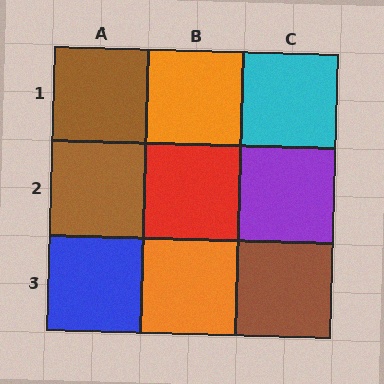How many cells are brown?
3 cells are brown.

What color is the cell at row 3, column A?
Blue.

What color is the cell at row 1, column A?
Brown.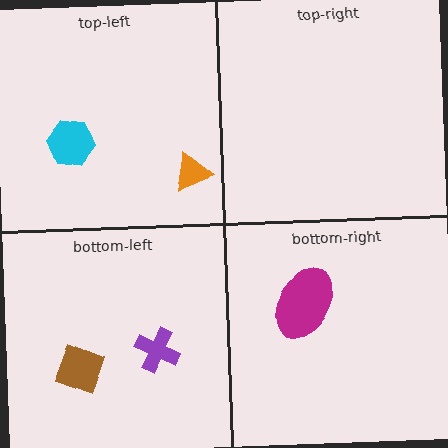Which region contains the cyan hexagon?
The top-left region.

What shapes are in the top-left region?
The orange triangle, the cyan hexagon.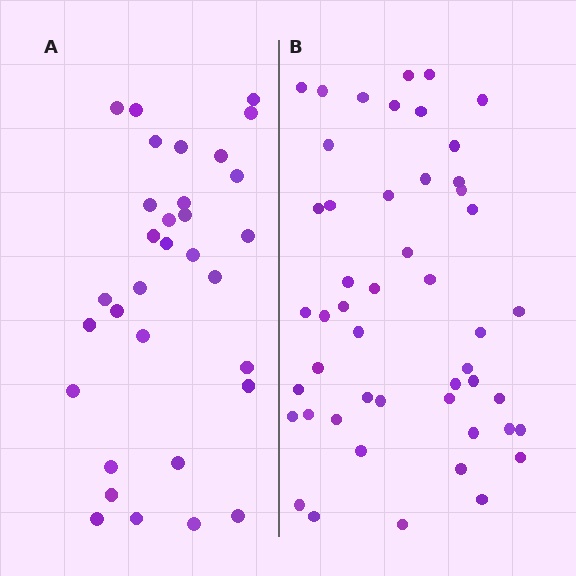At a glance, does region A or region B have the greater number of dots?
Region B (the right region) has more dots.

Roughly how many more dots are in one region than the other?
Region B has approximately 15 more dots than region A.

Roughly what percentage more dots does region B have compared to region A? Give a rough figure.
About 55% more.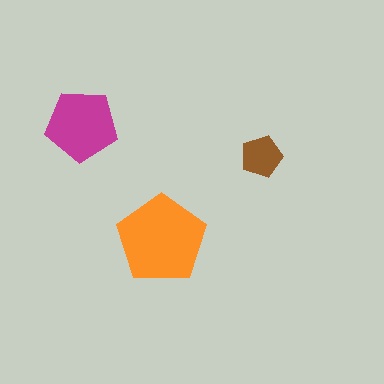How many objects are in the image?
There are 3 objects in the image.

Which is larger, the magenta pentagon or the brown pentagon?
The magenta one.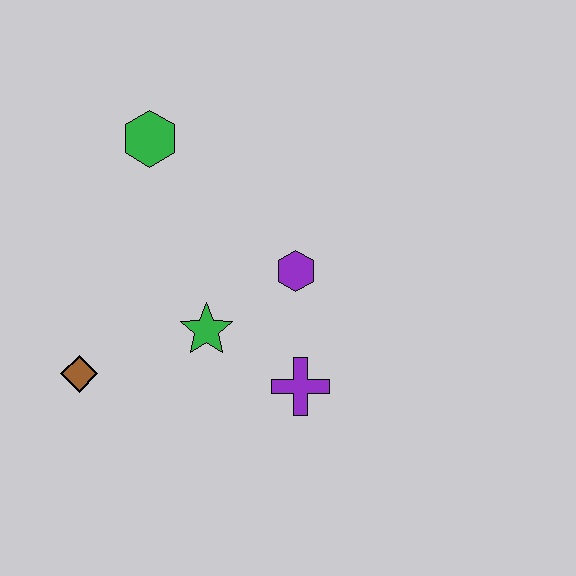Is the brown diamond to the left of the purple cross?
Yes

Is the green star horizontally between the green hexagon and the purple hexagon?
Yes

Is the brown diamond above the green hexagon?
No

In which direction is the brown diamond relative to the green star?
The brown diamond is to the left of the green star.